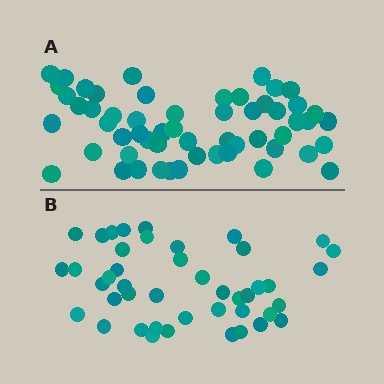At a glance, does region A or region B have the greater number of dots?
Region A (the top region) has more dots.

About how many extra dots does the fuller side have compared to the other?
Region A has roughly 12 or so more dots than region B.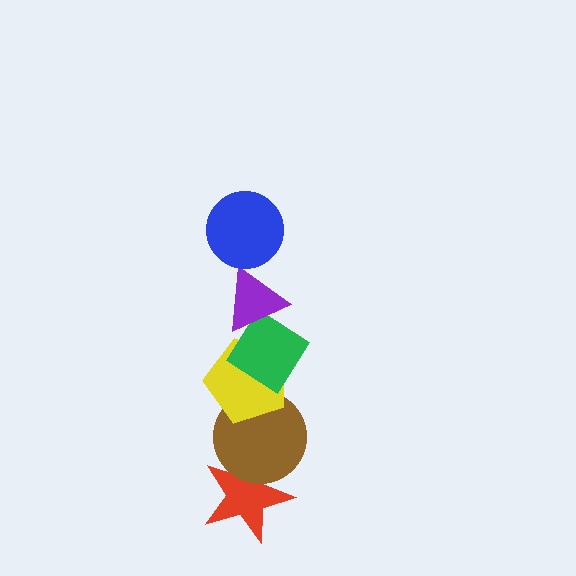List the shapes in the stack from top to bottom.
From top to bottom: the blue circle, the purple triangle, the green diamond, the yellow pentagon, the brown circle, the red star.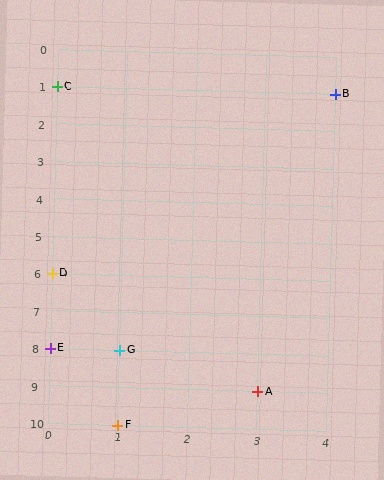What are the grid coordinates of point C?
Point C is at grid coordinates (0, 1).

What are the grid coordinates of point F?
Point F is at grid coordinates (1, 10).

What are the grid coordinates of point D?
Point D is at grid coordinates (0, 6).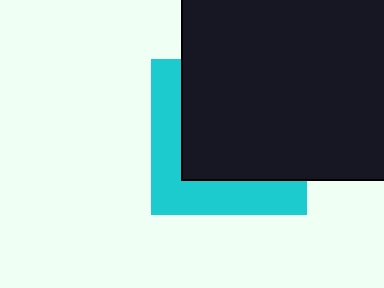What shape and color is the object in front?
The object in front is a black square.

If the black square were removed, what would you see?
You would see the complete cyan square.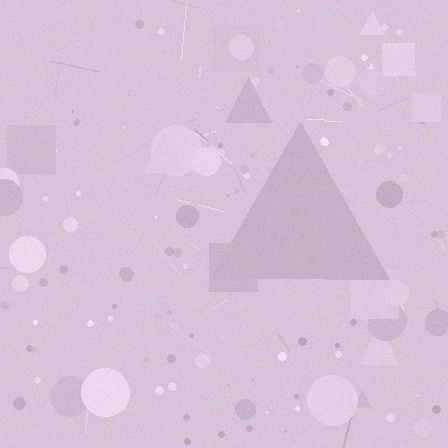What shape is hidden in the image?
A triangle is hidden in the image.